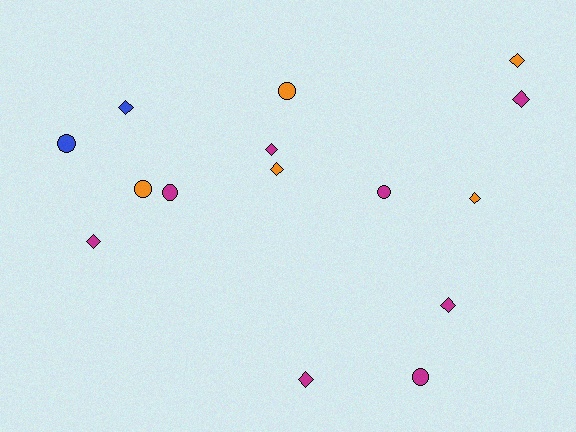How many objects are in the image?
There are 15 objects.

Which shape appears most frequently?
Diamond, with 9 objects.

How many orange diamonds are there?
There are 3 orange diamonds.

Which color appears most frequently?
Magenta, with 8 objects.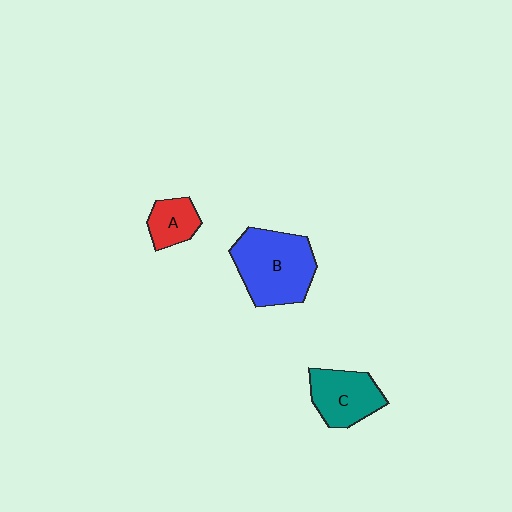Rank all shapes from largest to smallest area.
From largest to smallest: B (blue), C (teal), A (red).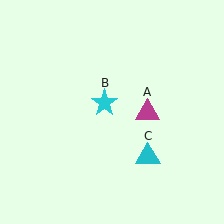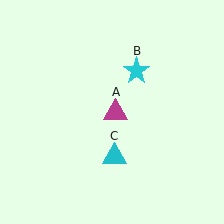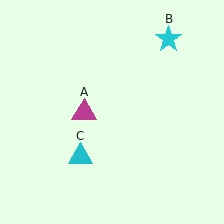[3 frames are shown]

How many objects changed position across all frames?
3 objects changed position: magenta triangle (object A), cyan star (object B), cyan triangle (object C).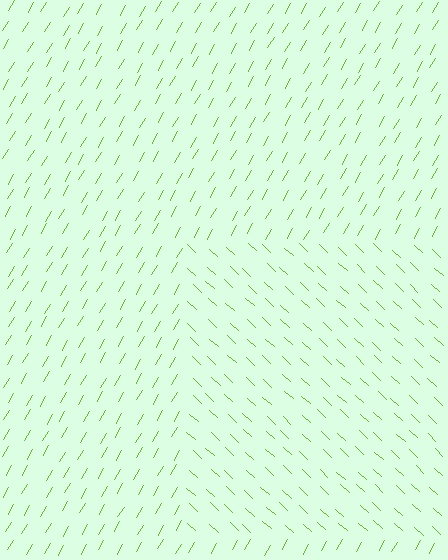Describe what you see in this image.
The image is filled with small lime line segments. A rectangle region in the image has lines oriented differently from the surrounding lines, creating a visible texture boundary.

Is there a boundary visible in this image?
Yes, there is a texture boundary formed by a change in line orientation.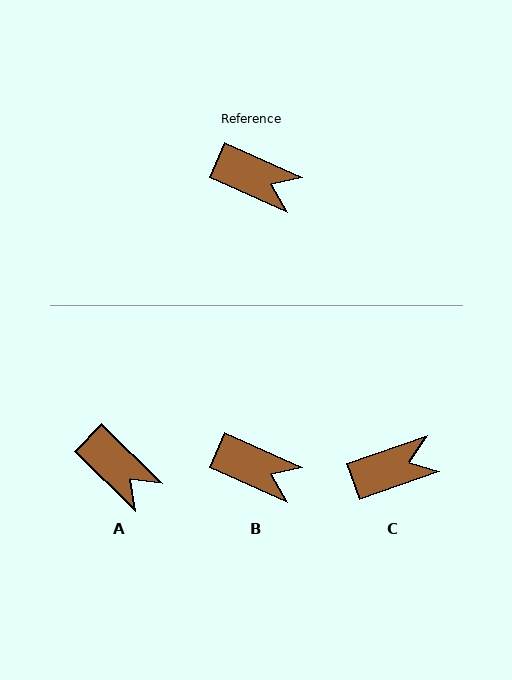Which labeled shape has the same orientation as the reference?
B.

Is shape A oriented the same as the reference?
No, it is off by about 21 degrees.